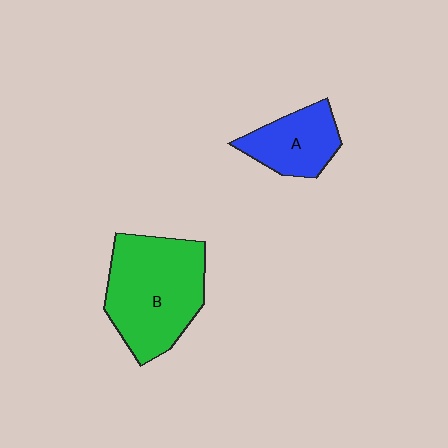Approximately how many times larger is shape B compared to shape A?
Approximately 1.9 times.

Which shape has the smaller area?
Shape A (blue).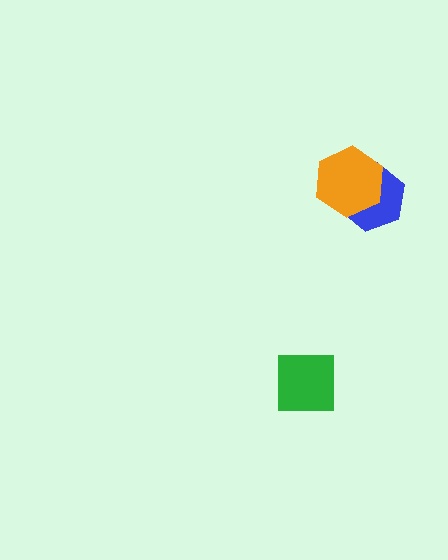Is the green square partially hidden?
No, no other shape covers it.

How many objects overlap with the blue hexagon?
1 object overlaps with the blue hexagon.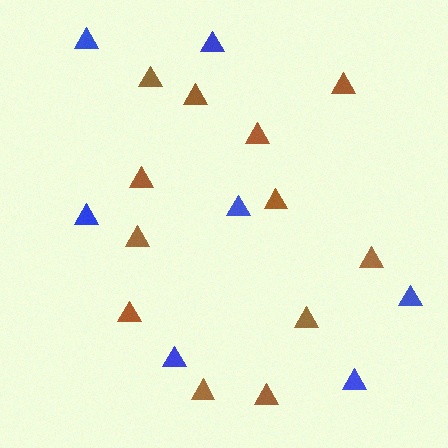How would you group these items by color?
There are 2 groups: one group of blue triangles (7) and one group of brown triangles (12).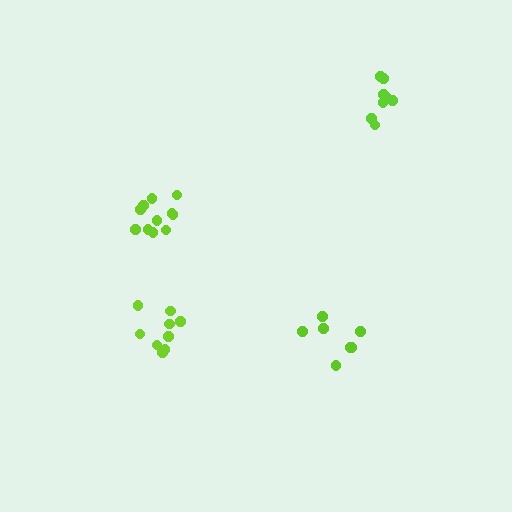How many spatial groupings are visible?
There are 4 spatial groupings.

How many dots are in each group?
Group 1: 9 dots, Group 2: 7 dots, Group 3: 9 dots, Group 4: 11 dots (36 total).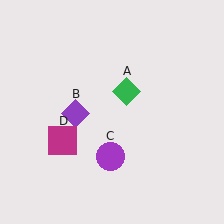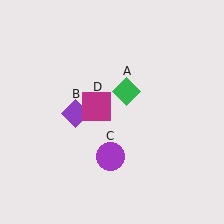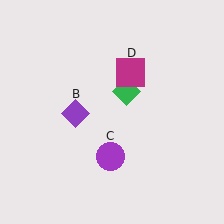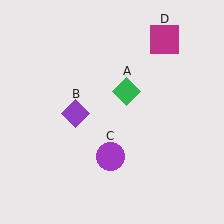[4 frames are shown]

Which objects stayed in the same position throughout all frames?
Green diamond (object A) and purple diamond (object B) and purple circle (object C) remained stationary.